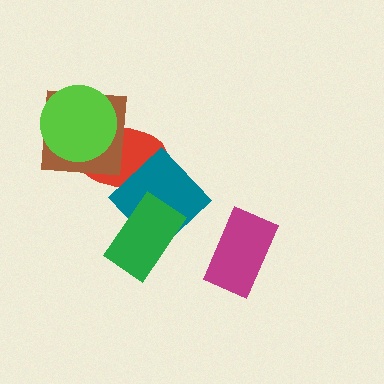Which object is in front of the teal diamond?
The green rectangle is in front of the teal diamond.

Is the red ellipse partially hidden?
Yes, it is partially covered by another shape.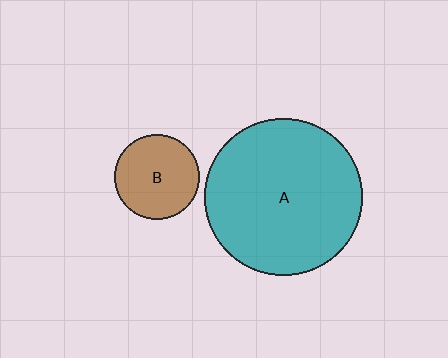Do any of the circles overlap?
No, none of the circles overlap.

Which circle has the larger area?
Circle A (teal).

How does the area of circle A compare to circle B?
Approximately 3.4 times.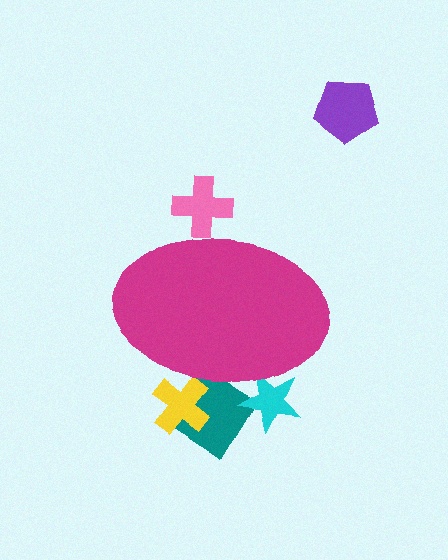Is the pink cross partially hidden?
Yes, the pink cross is partially hidden behind the magenta ellipse.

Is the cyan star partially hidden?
Yes, the cyan star is partially hidden behind the magenta ellipse.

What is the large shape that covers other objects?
A magenta ellipse.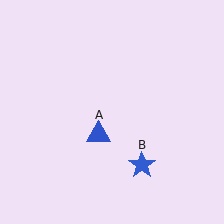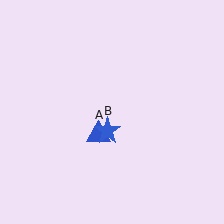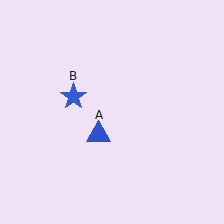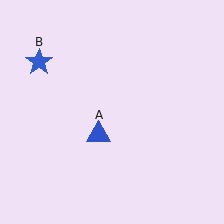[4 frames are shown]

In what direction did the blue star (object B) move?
The blue star (object B) moved up and to the left.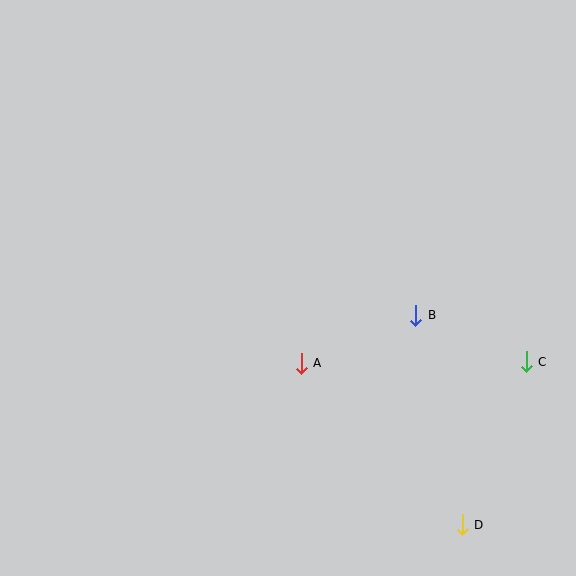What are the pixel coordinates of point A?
Point A is at (301, 363).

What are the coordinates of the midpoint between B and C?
The midpoint between B and C is at (471, 339).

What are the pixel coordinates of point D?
Point D is at (462, 525).